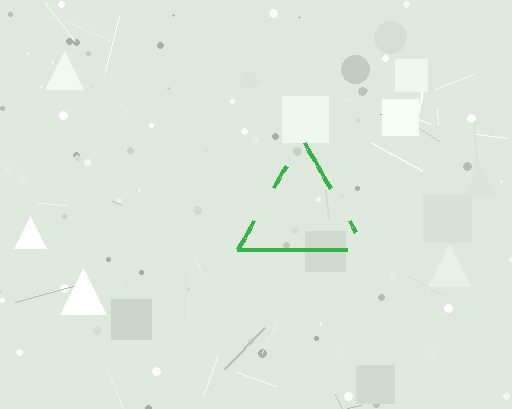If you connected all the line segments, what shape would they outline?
They would outline a triangle.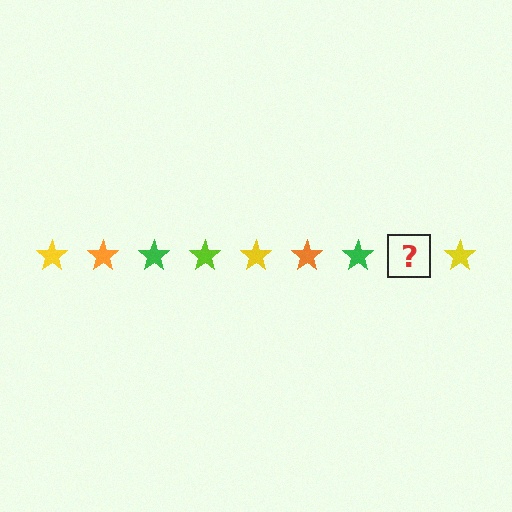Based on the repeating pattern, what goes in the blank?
The blank should be a lime star.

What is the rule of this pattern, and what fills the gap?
The rule is that the pattern cycles through yellow, orange, green, lime stars. The gap should be filled with a lime star.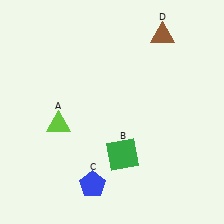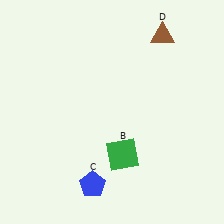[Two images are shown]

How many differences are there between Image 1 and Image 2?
There is 1 difference between the two images.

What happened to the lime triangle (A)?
The lime triangle (A) was removed in Image 2. It was in the bottom-left area of Image 1.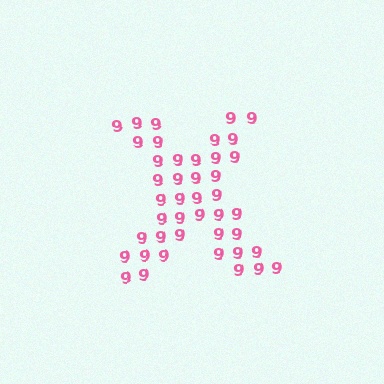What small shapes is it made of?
It is made of small digit 9's.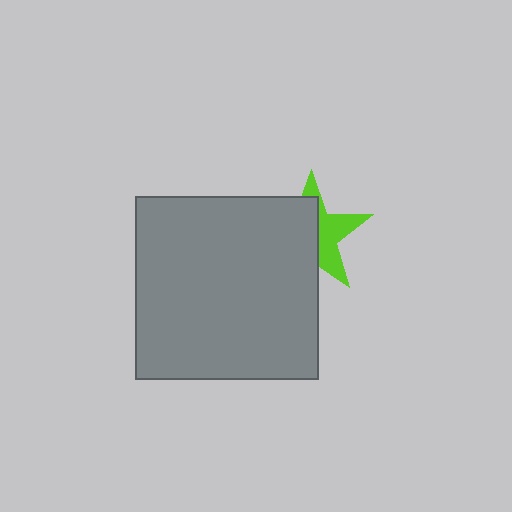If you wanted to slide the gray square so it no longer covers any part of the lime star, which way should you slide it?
Slide it left — that is the most direct way to separate the two shapes.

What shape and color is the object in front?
The object in front is a gray square.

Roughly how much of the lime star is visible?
A small part of it is visible (roughly 42%).